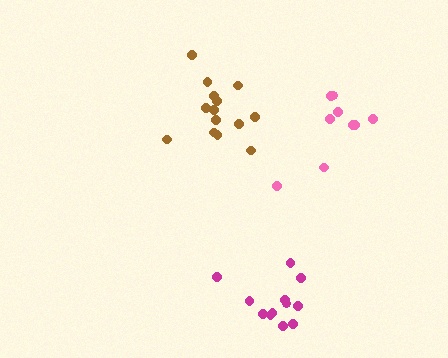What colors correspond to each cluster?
The clusters are colored: pink, brown, magenta.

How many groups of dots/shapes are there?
There are 3 groups.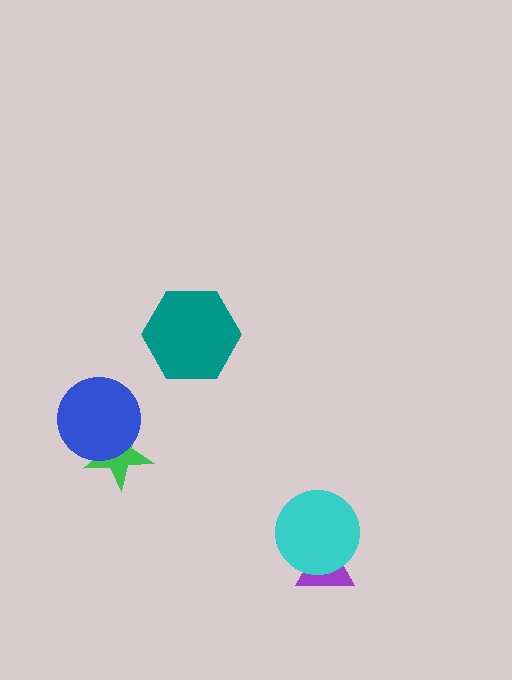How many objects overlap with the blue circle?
1 object overlaps with the blue circle.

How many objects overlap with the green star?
1 object overlaps with the green star.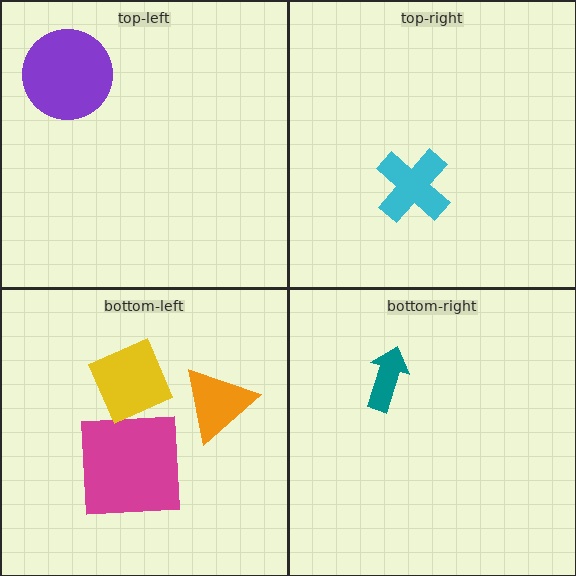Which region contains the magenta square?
The bottom-left region.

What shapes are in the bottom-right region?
The teal arrow.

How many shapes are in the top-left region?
1.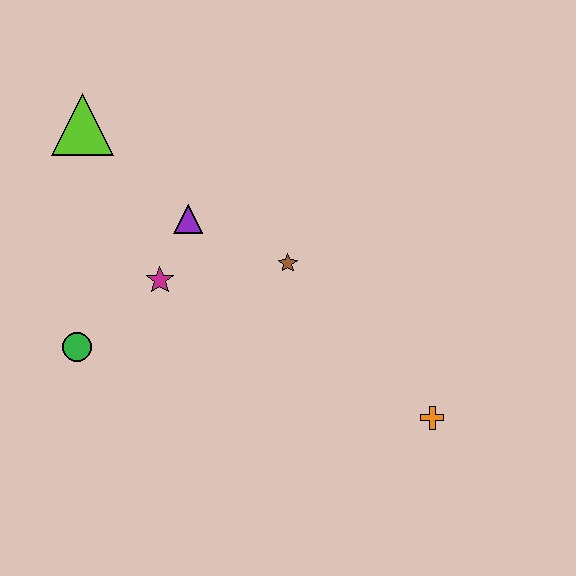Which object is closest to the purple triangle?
The magenta star is closest to the purple triangle.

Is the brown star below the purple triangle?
Yes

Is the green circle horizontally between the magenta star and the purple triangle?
No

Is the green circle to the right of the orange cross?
No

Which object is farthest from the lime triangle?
The orange cross is farthest from the lime triangle.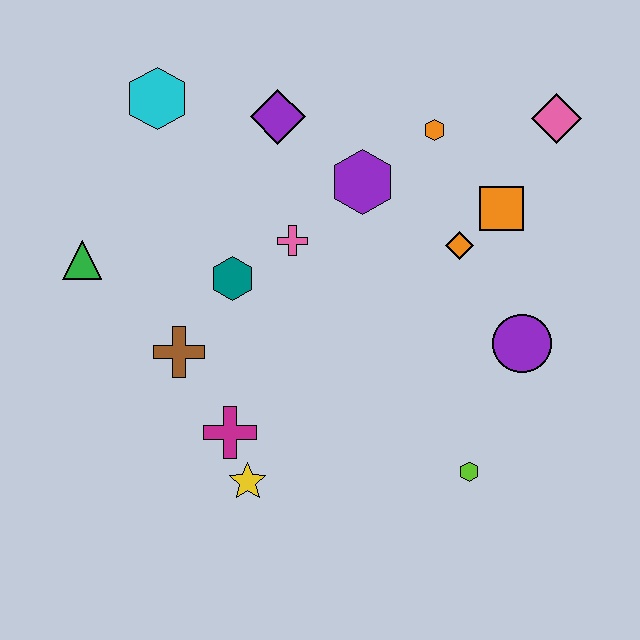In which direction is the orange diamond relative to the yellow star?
The orange diamond is above the yellow star.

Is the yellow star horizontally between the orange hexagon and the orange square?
No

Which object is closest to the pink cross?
The teal hexagon is closest to the pink cross.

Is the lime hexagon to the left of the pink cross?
No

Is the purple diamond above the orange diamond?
Yes